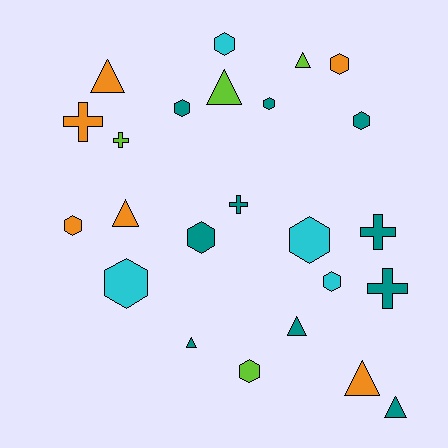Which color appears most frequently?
Teal, with 10 objects.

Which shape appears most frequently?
Hexagon, with 11 objects.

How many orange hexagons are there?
There are 2 orange hexagons.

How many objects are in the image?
There are 24 objects.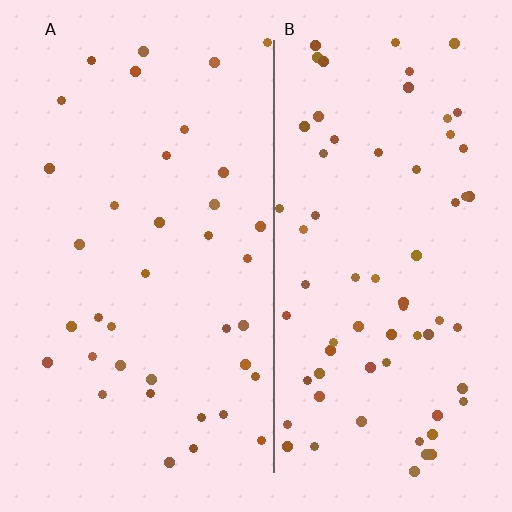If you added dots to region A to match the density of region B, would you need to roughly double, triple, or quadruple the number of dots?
Approximately double.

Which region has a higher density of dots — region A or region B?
B (the right).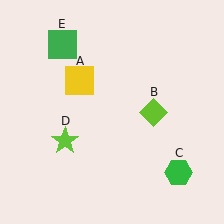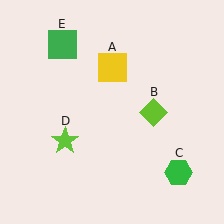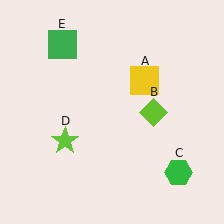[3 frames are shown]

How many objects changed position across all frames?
1 object changed position: yellow square (object A).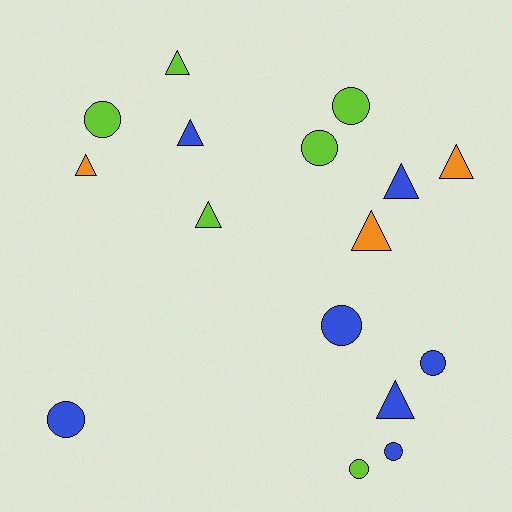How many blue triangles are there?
There are 3 blue triangles.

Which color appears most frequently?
Blue, with 7 objects.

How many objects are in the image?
There are 16 objects.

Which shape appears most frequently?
Circle, with 8 objects.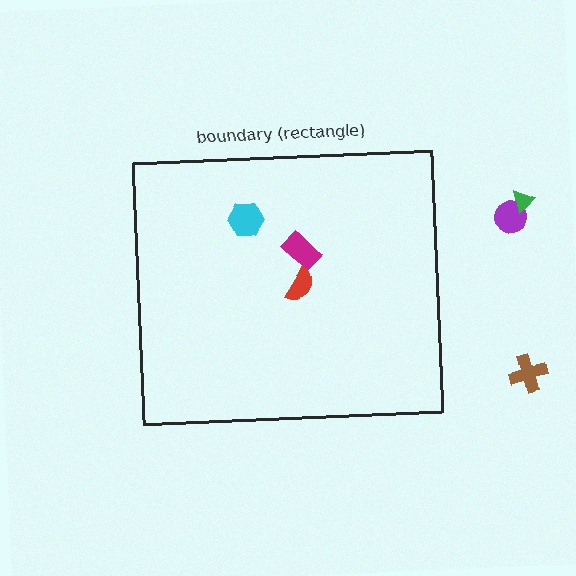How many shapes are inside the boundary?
3 inside, 3 outside.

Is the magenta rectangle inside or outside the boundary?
Inside.